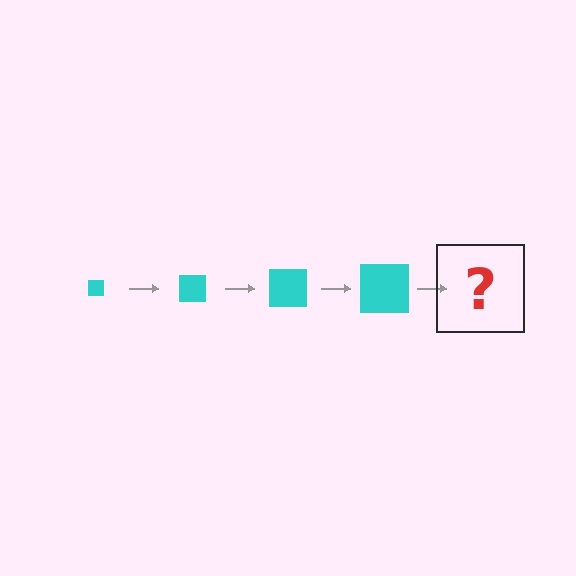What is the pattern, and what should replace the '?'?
The pattern is that the square gets progressively larger each step. The '?' should be a cyan square, larger than the previous one.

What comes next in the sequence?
The next element should be a cyan square, larger than the previous one.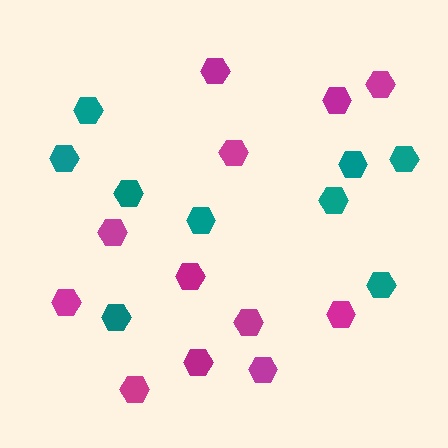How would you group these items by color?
There are 2 groups: one group of teal hexagons (9) and one group of magenta hexagons (12).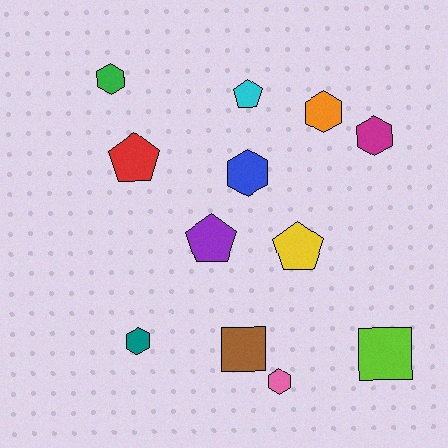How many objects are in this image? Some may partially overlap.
There are 12 objects.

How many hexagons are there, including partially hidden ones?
There are 6 hexagons.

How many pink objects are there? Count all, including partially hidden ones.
There is 1 pink object.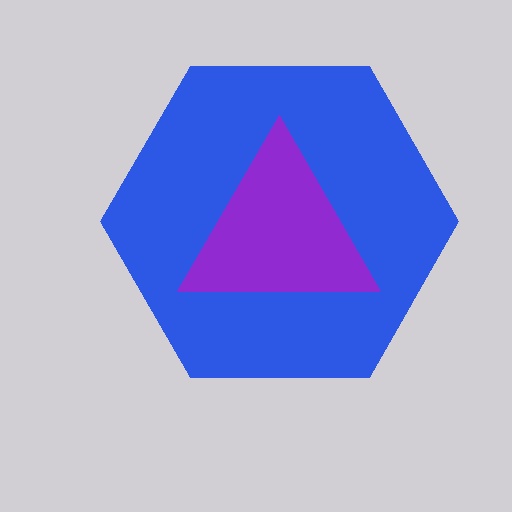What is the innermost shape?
The purple triangle.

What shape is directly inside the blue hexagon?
The purple triangle.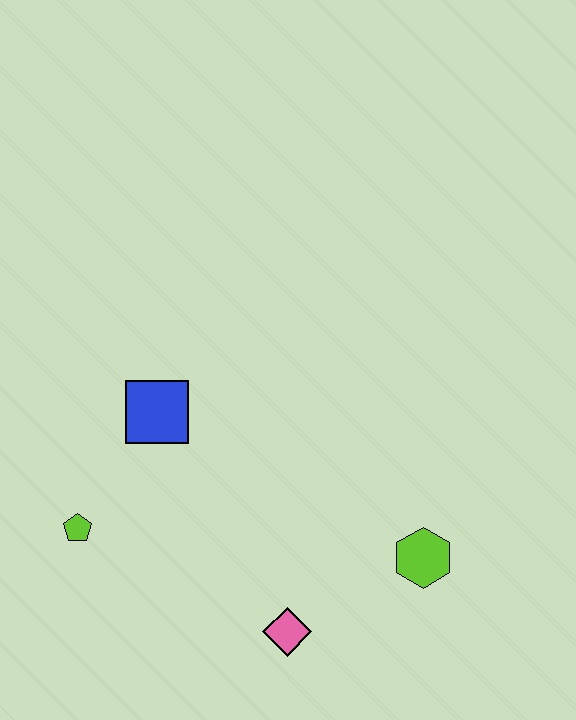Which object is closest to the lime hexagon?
The pink diamond is closest to the lime hexagon.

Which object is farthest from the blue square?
The lime hexagon is farthest from the blue square.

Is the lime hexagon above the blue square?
No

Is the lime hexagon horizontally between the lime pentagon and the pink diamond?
No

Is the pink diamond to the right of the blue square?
Yes